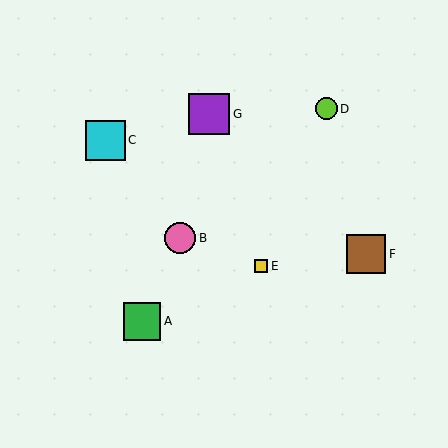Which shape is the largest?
The purple square (labeled G) is the largest.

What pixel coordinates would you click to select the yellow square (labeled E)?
Click at (261, 266) to select the yellow square E.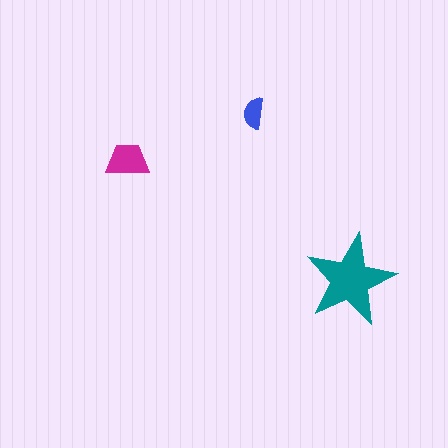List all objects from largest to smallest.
The teal star, the magenta trapezoid, the blue semicircle.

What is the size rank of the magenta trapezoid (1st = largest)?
2nd.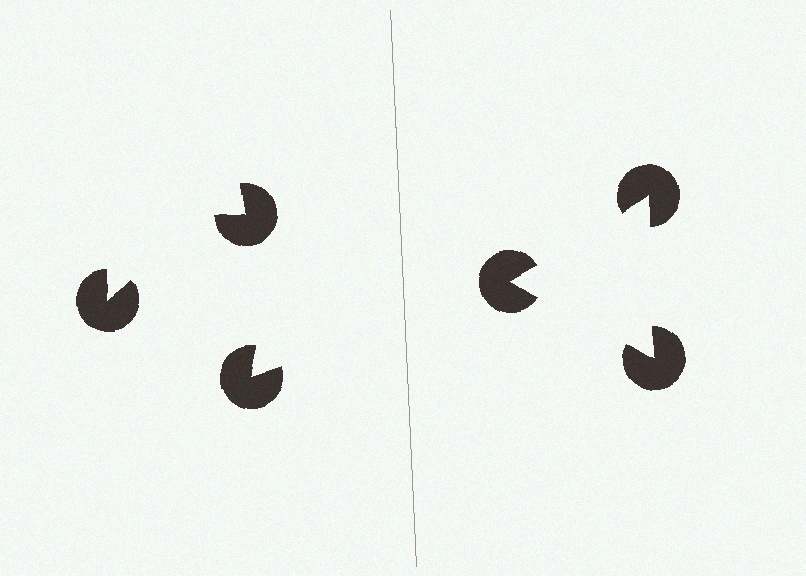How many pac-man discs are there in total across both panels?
6 — 3 on each side.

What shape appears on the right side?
An illusory triangle.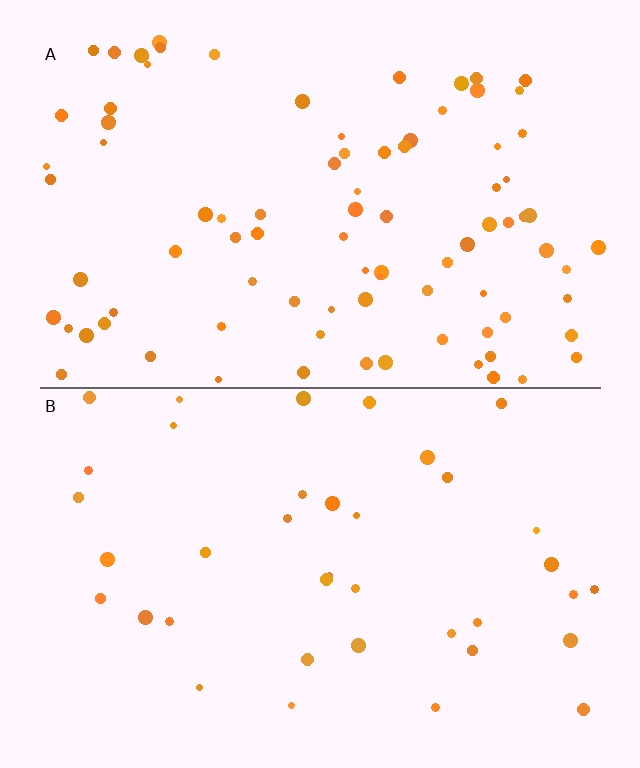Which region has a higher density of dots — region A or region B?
A (the top).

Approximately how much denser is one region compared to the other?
Approximately 2.3× — region A over region B.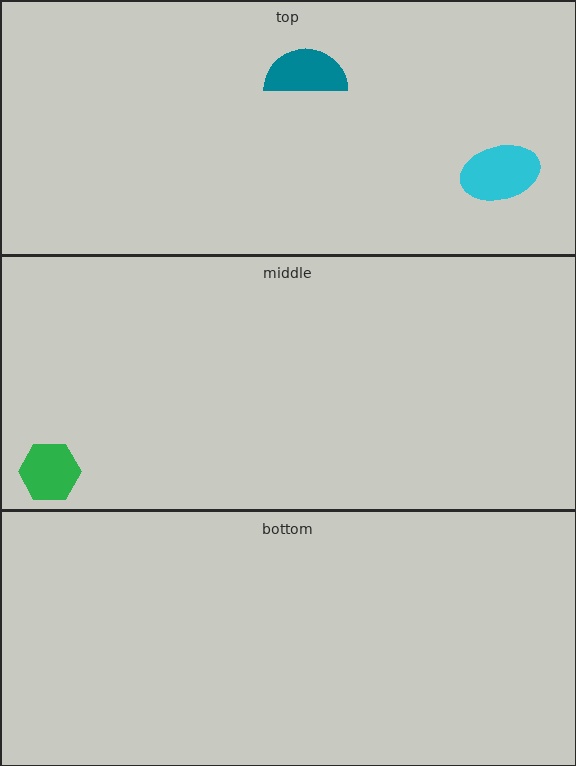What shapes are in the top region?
The cyan ellipse, the teal semicircle.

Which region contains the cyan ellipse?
The top region.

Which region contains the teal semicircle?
The top region.